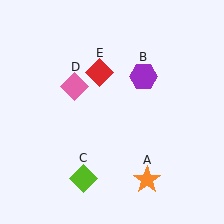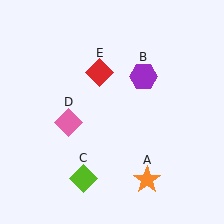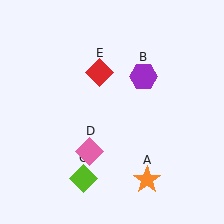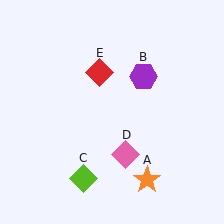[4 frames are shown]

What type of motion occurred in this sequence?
The pink diamond (object D) rotated counterclockwise around the center of the scene.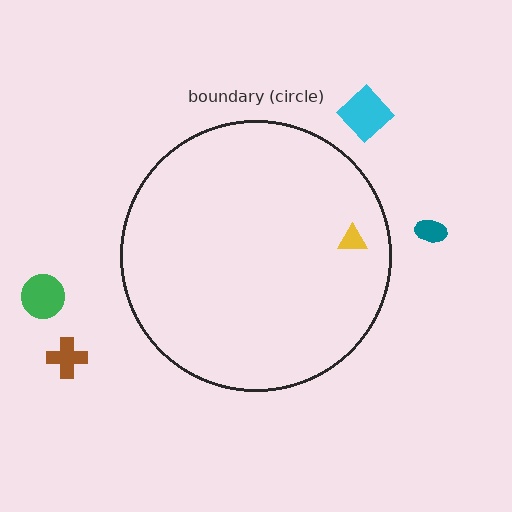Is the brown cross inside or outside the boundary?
Outside.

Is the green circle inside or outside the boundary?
Outside.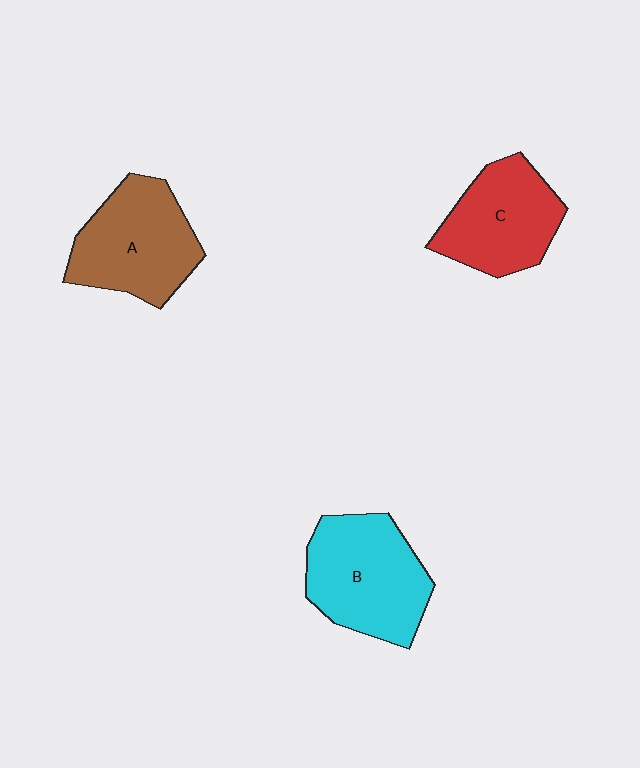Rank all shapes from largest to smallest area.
From largest to smallest: B (cyan), A (brown), C (red).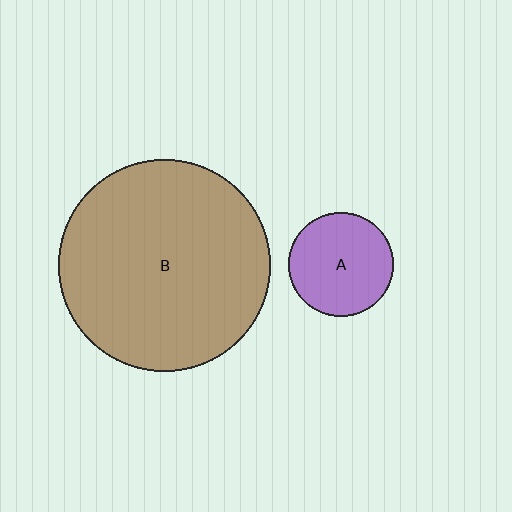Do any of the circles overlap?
No, none of the circles overlap.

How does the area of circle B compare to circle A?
Approximately 4.1 times.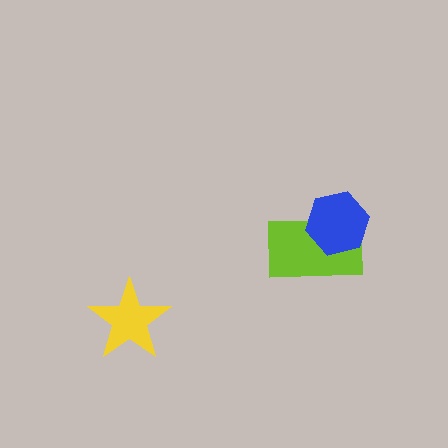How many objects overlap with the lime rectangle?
1 object overlaps with the lime rectangle.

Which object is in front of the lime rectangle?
The blue hexagon is in front of the lime rectangle.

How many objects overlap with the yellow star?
0 objects overlap with the yellow star.